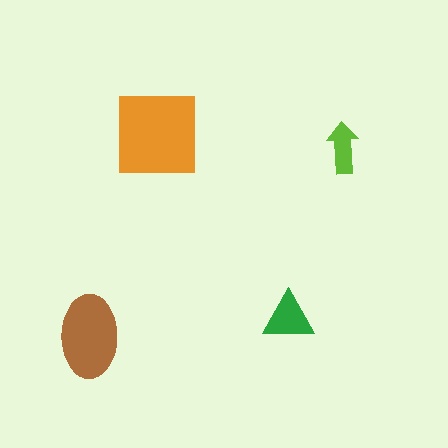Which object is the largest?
The orange square.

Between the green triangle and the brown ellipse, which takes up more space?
The brown ellipse.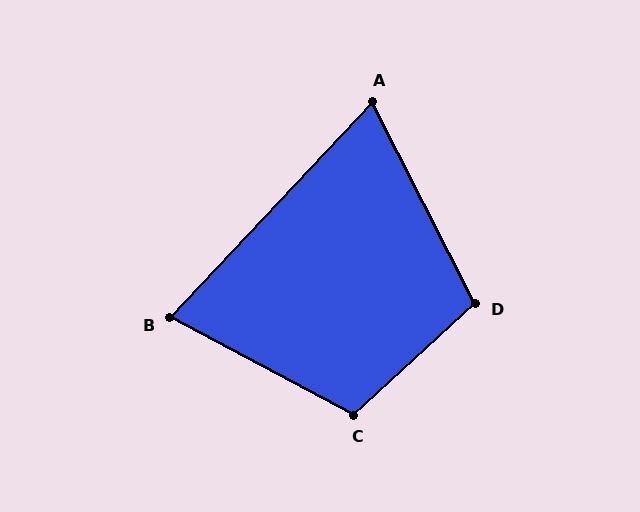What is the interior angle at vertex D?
Approximately 105 degrees (obtuse).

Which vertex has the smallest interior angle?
A, at approximately 70 degrees.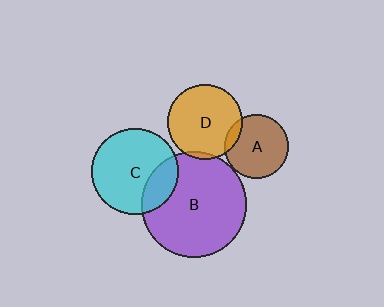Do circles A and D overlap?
Yes.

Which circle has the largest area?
Circle B (purple).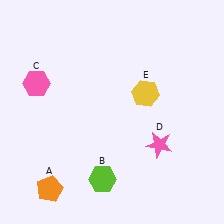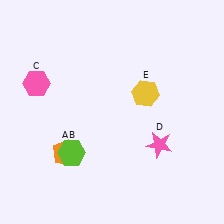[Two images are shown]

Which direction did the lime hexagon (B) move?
The lime hexagon (B) moved left.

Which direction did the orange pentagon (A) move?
The orange pentagon (A) moved up.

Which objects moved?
The objects that moved are: the orange pentagon (A), the lime hexagon (B).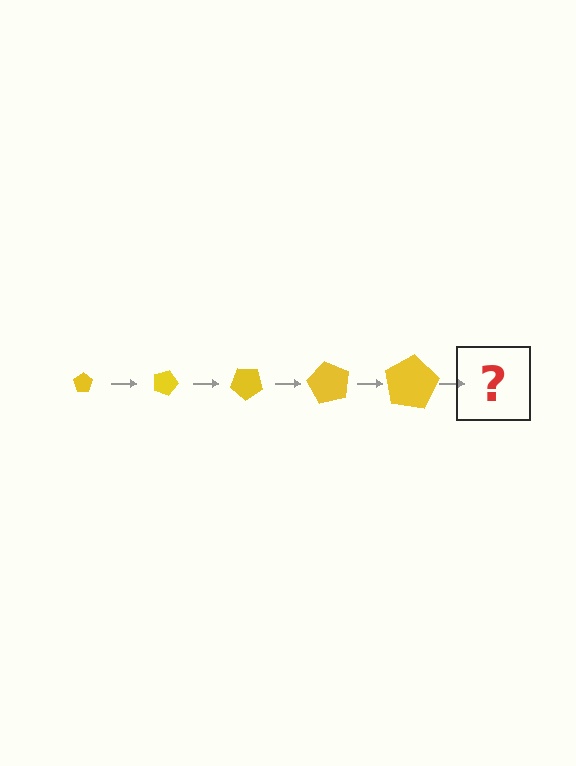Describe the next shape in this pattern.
It should be a pentagon, larger than the previous one and rotated 100 degrees from the start.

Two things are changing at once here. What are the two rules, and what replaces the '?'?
The two rules are that the pentagon grows larger each step and it rotates 20 degrees each step. The '?' should be a pentagon, larger than the previous one and rotated 100 degrees from the start.